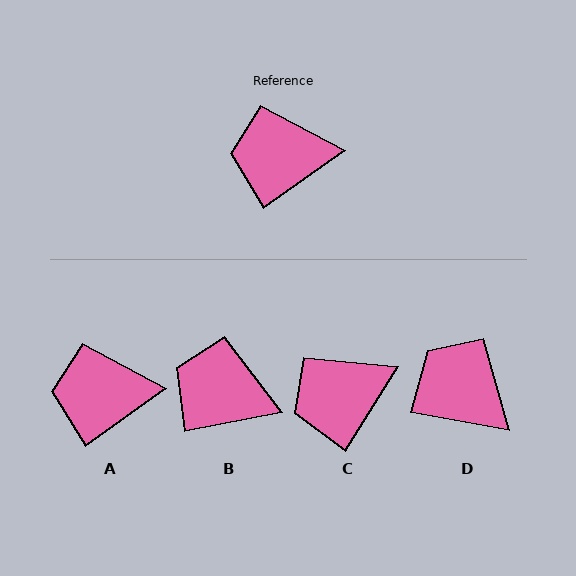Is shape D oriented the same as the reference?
No, it is off by about 46 degrees.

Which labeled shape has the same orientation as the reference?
A.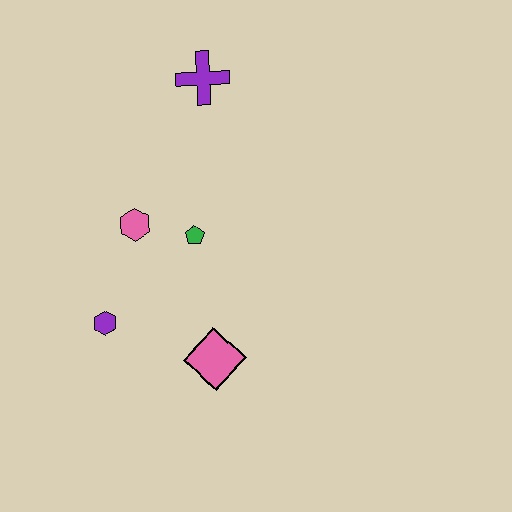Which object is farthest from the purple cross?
The pink diamond is farthest from the purple cross.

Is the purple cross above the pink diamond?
Yes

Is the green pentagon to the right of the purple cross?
No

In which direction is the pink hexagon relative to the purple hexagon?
The pink hexagon is above the purple hexagon.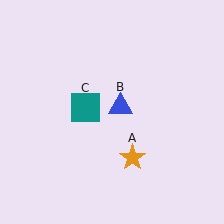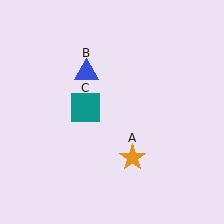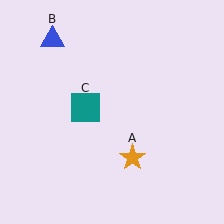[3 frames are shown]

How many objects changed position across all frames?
1 object changed position: blue triangle (object B).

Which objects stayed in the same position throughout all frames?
Orange star (object A) and teal square (object C) remained stationary.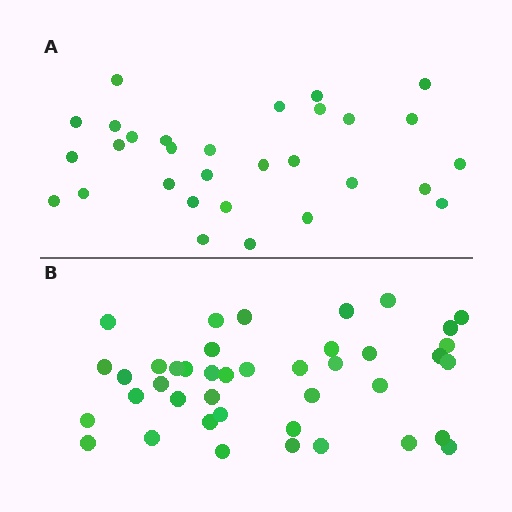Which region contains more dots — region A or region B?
Region B (the bottom region) has more dots.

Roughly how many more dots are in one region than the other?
Region B has roughly 12 or so more dots than region A.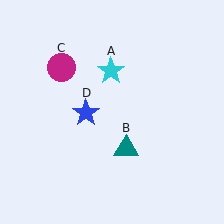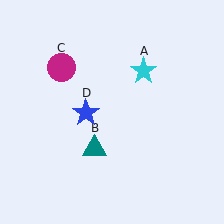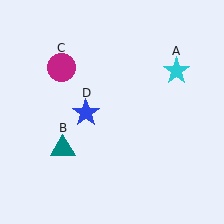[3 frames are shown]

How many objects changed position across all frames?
2 objects changed position: cyan star (object A), teal triangle (object B).